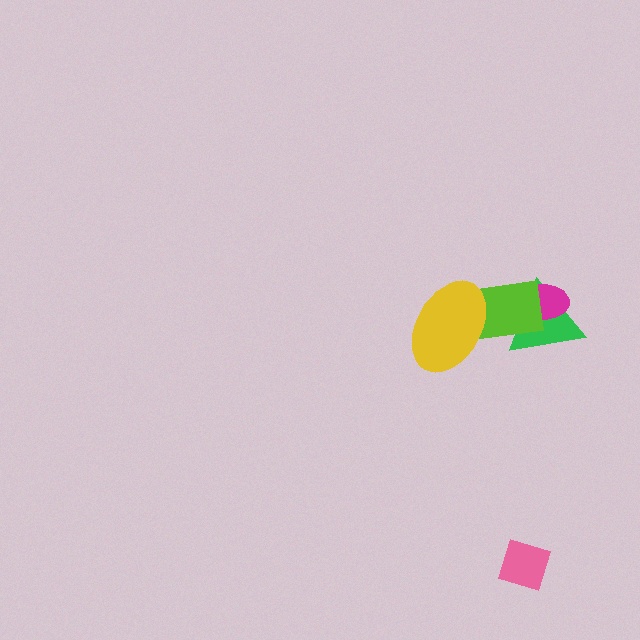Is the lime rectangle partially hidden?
Yes, it is partially covered by another shape.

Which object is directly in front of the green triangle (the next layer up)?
The magenta ellipse is directly in front of the green triangle.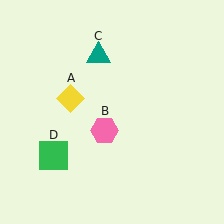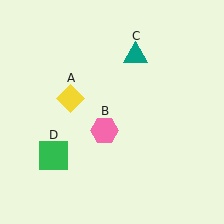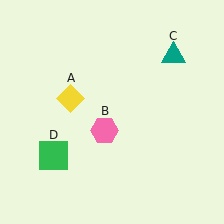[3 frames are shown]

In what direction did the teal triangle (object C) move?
The teal triangle (object C) moved right.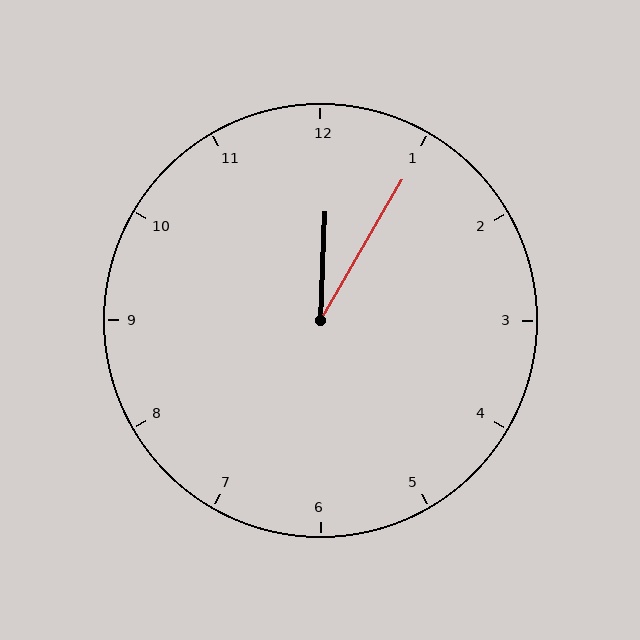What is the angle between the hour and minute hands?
Approximately 28 degrees.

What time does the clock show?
12:05.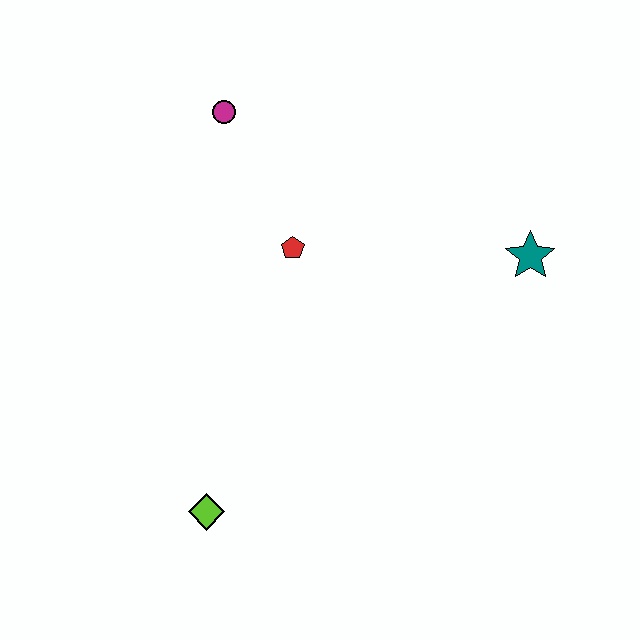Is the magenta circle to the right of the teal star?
No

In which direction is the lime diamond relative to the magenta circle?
The lime diamond is below the magenta circle.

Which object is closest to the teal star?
The red pentagon is closest to the teal star.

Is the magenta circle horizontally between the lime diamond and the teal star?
Yes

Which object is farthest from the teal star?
The lime diamond is farthest from the teal star.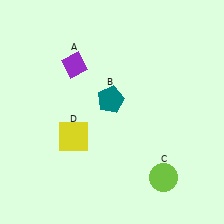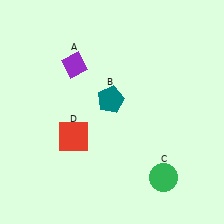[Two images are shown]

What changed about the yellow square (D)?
In Image 1, D is yellow. In Image 2, it changed to red.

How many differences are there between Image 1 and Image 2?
There are 2 differences between the two images.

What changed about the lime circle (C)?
In Image 1, C is lime. In Image 2, it changed to green.